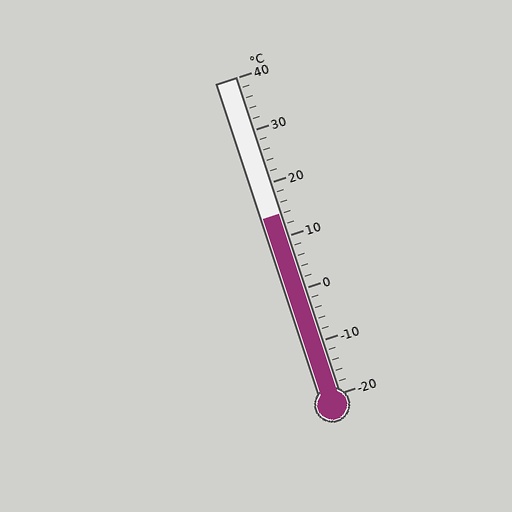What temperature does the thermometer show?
The thermometer shows approximately 14°C.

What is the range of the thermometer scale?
The thermometer scale ranges from -20°C to 40°C.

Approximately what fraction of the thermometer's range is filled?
The thermometer is filled to approximately 55% of its range.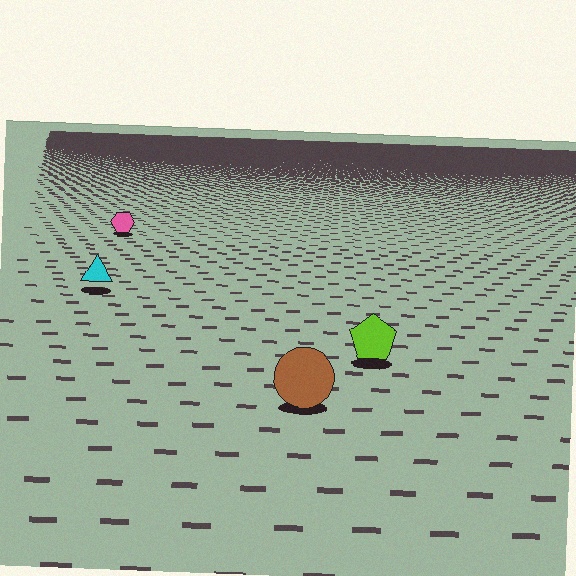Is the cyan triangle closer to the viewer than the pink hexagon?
Yes. The cyan triangle is closer — you can tell from the texture gradient: the ground texture is coarser near it.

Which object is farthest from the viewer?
The pink hexagon is farthest from the viewer. It appears smaller and the ground texture around it is denser.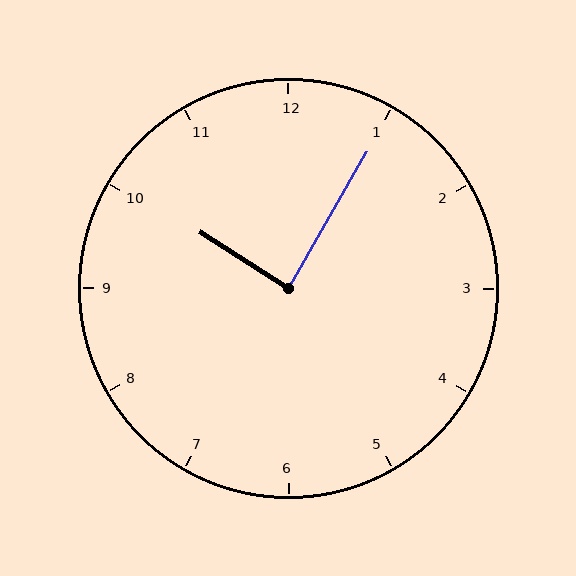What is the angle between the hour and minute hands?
Approximately 88 degrees.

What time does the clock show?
10:05.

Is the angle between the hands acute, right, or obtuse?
It is right.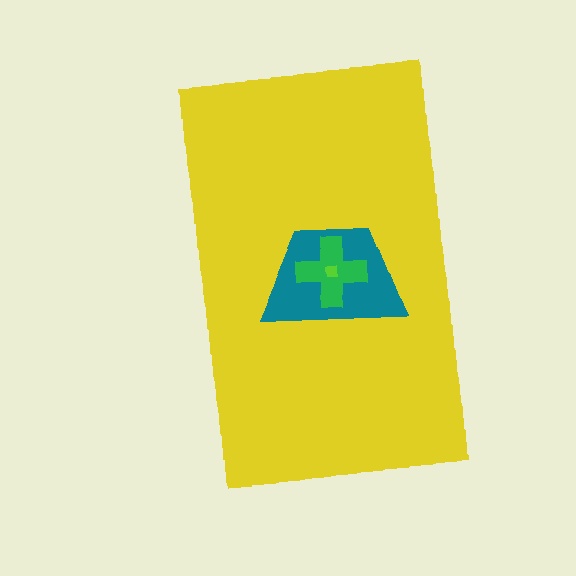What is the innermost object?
The lime square.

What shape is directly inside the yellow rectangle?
The teal trapezoid.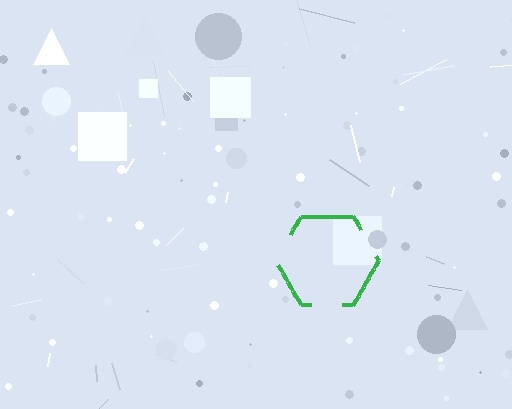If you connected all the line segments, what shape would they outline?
They would outline a hexagon.